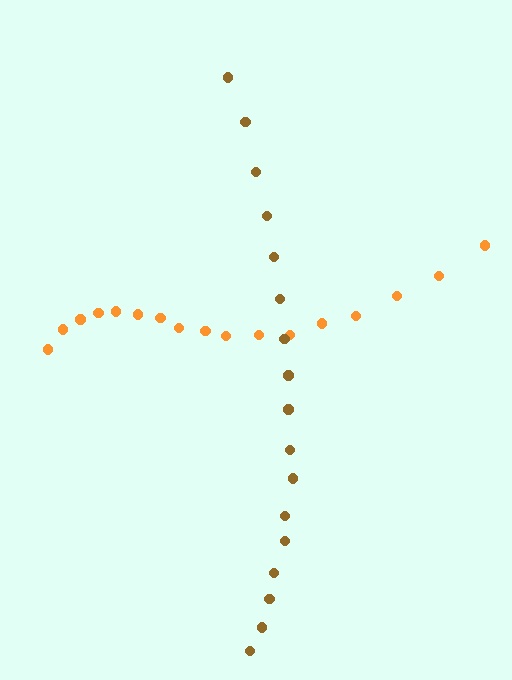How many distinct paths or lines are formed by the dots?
There are 2 distinct paths.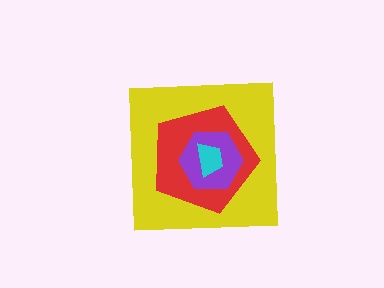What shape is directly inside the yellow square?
The red pentagon.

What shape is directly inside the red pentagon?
The purple hexagon.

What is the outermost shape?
The yellow square.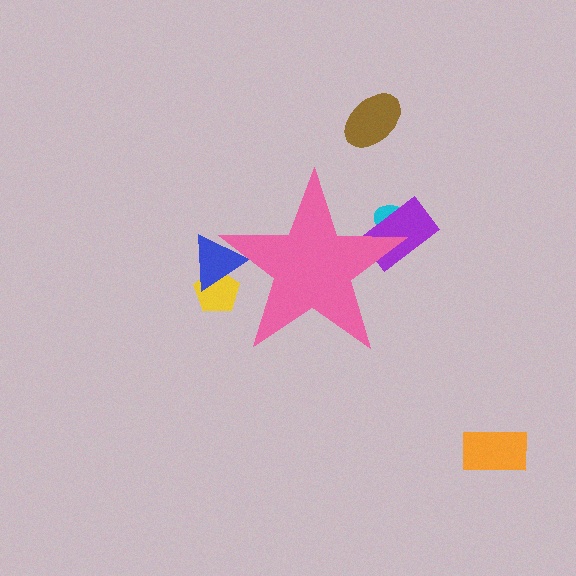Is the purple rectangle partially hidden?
Yes, the purple rectangle is partially hidden behind the pink star.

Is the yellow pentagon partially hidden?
Yes, the yellow pentagon is partially hidden behind the pink star.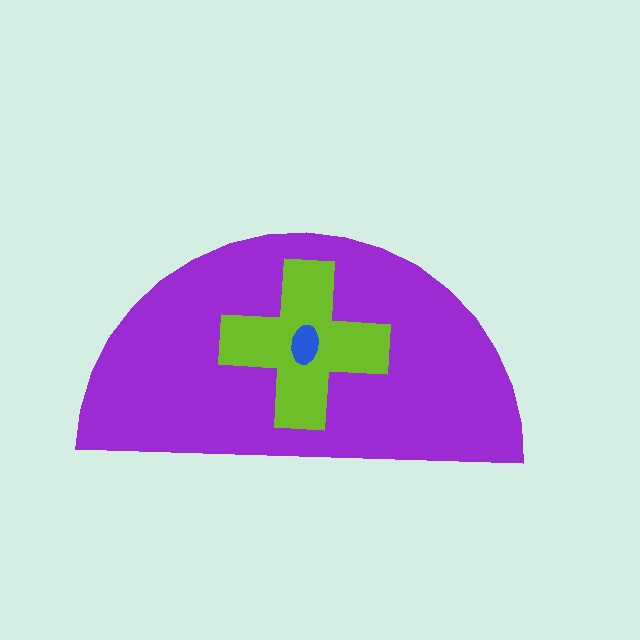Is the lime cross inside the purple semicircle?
Yes.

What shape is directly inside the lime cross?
The blue ellipse.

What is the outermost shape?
The purple semicircle.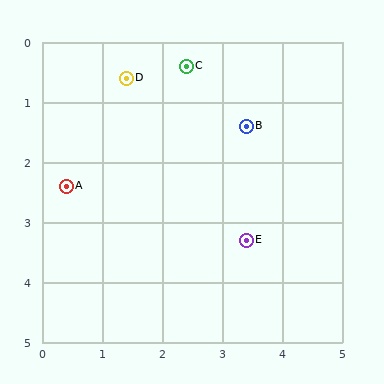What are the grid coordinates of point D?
Point D is at approximately (1.4, 0.6).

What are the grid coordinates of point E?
Point E is at approximately (3.4, 3.3).